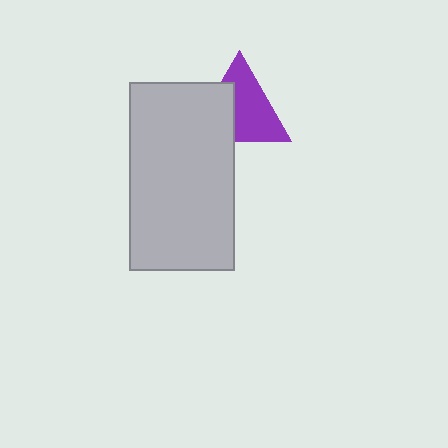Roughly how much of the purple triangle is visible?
About half of it is visible (roughly 61%).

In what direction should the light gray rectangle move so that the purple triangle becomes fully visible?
The light gray rectangle should move toward the lower-left. That is the shortest direction to clear the overlap and leave the purple triangle fully visible.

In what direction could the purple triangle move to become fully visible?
The purple triangle could move toward the upper-right. That would shift it out from behind the light gray rectangle entirely.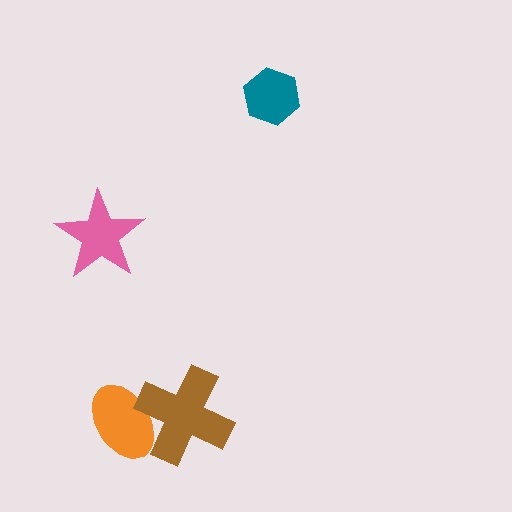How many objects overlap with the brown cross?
1 object overlaps with the brown cross.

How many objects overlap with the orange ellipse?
1 object overlaps with the orange ellipse.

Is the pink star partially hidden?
No, no other shape covers it.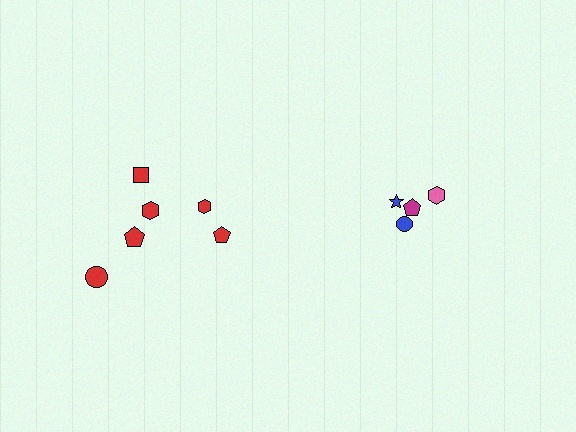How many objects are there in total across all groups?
There are 10 objects.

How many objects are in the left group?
There are 6 objects.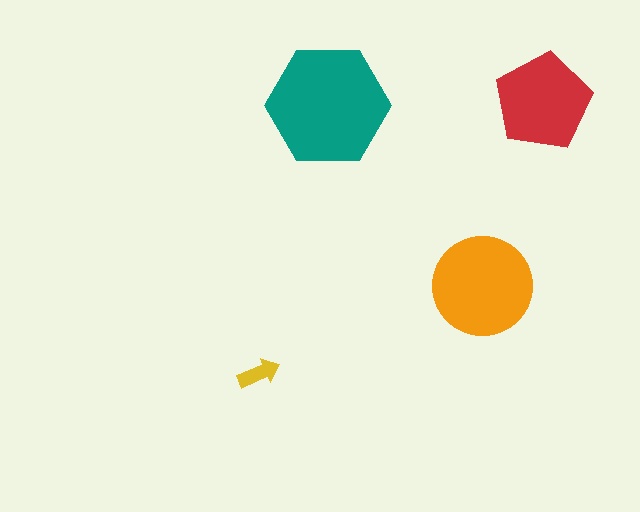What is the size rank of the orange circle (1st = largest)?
2nd.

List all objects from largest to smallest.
The teal hexagon, the orange circle, the red pentagon, the yellow arrow.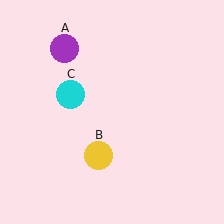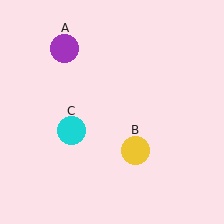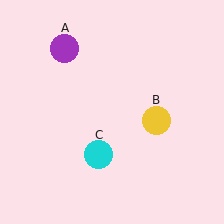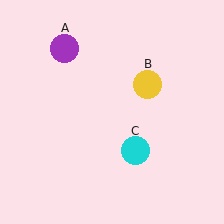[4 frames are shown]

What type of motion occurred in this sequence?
The yellow circle (object B), cyan circle (object C) rotated counterclockwise around the center of the scene.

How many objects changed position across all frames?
2 objects changed position: yellow circle (object B), cyan circle (object C).